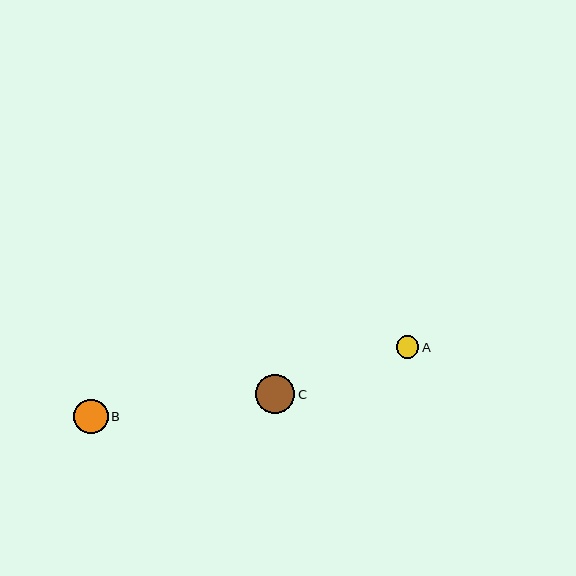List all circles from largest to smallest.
From largest to smallest: C, B, A.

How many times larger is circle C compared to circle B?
Circle C is approximately 1.1 times the size of circle B.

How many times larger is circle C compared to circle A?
Circle C is approximately 1.8 times the size of circle A.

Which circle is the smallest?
Circle A is the smallest with a size of approximately 22 pixels.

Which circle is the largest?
Circle C is the largest with a size of approximately 39 pixels.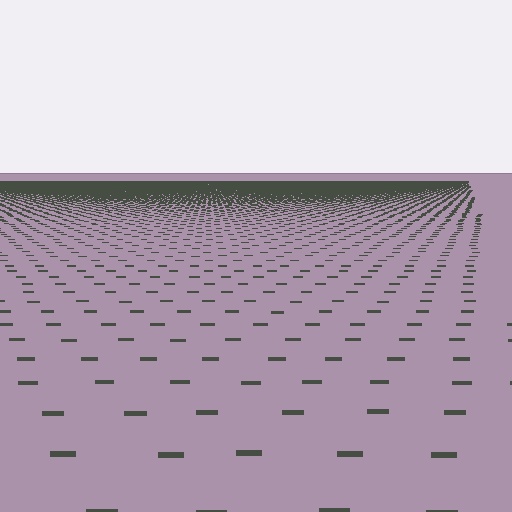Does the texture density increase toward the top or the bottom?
Density increases toward the top.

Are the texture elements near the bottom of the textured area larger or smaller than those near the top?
Larger. Near the bottom, elements are closer to the viewer and appear at a bigger on-screen size.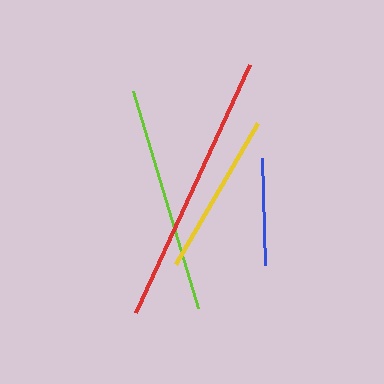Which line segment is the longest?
The red line is the longest at approximately 273 pixels.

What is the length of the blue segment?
The blue segment is approximately 107 pixels long.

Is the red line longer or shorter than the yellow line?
The red line is longer than the yellow line.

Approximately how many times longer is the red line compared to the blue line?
The red line is approximately 2.5 times the length of the blue line.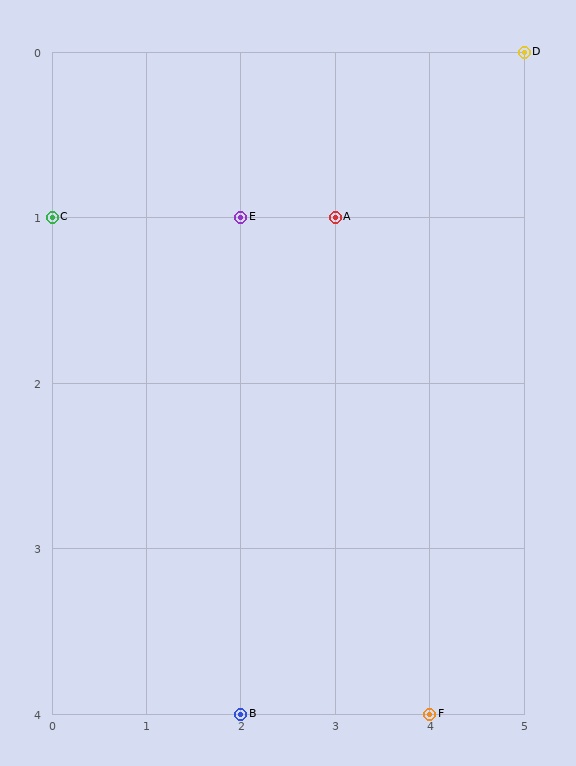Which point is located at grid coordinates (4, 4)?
Point F is at (4, 4).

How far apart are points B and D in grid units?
Points B and D are 3 columns and 4 rows apart (about 5.0 grid units diagonally).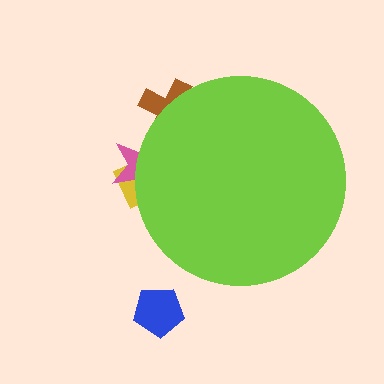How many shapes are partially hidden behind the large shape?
4 shapes are partially hidden.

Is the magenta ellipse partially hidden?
Yes, the magenta ellipse is partially hidden behind the lime circle.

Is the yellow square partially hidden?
Yes, the yellow square is partially hidden behind the lime circle.